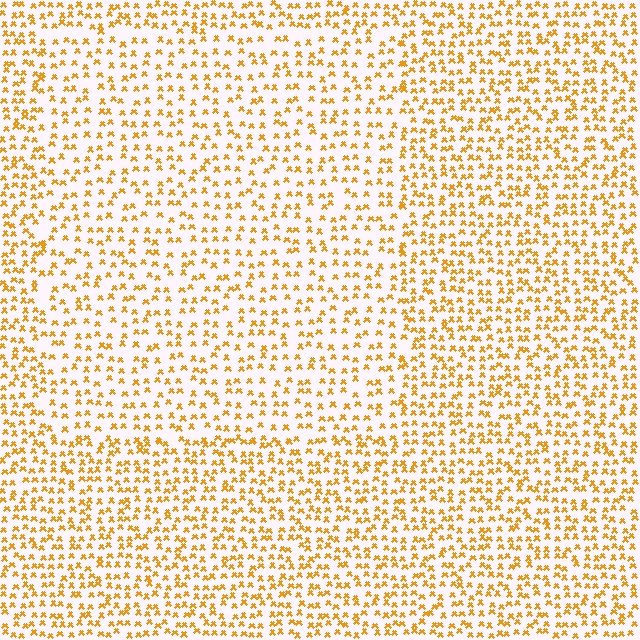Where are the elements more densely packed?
The elements are more densely packed outside the rectangle boundary.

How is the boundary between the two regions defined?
The boundary is defined by a change in element density (approximately 1.5x ratio). All elements are the same color, size, and shape.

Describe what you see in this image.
The image contains small orange elements arranged at two different densities. A rectangle-shaped region is visible where the elements are less densely packed than the surrounding area.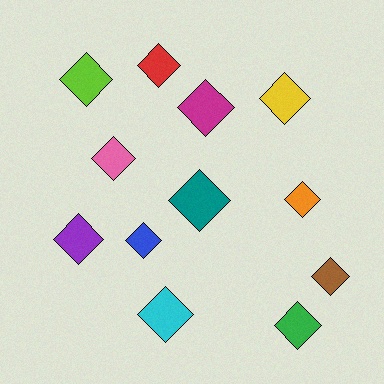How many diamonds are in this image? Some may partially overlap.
There are 12 diamonds.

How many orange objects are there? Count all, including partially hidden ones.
There is 1 orange object.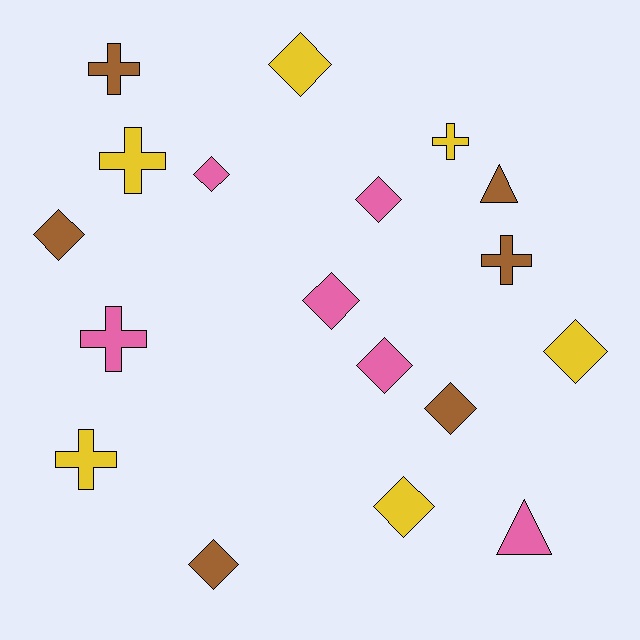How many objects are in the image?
There are 18 objects.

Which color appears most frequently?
Yellow, with 6 objects.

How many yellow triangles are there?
There are no yellow triangles.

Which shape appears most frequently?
Diamond, with 10 objects.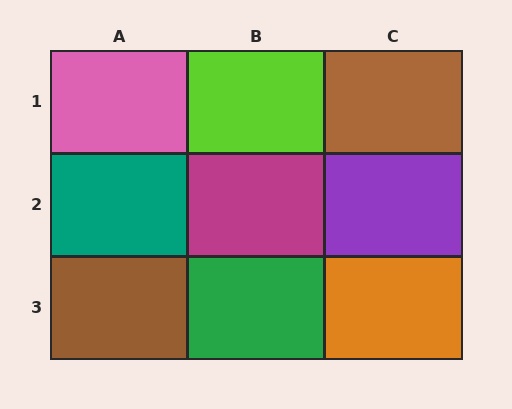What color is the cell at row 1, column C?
Brown.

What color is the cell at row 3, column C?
Orange.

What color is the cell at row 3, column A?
Brown.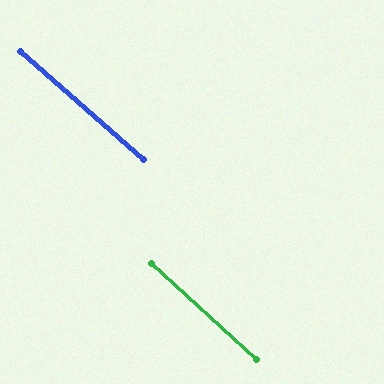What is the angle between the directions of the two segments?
Approximately 1 degree.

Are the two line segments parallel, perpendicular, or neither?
Parallel — their directions differ by only 1.1°.